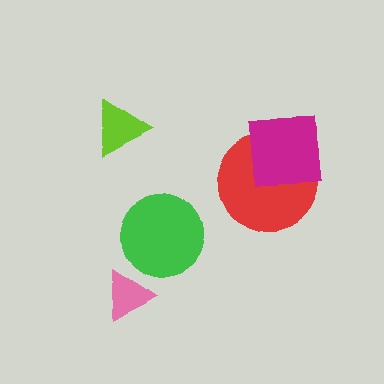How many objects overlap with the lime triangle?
0 objects overlap with the lime triangle.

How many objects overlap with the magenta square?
1 object overlaps with the magenta square.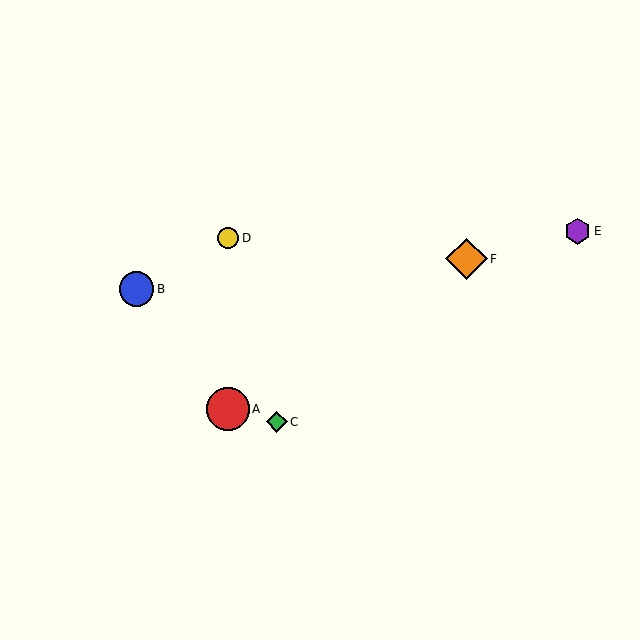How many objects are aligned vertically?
2 objects (A, D) are aligned vertically.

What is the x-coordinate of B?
Object B is at x≈137.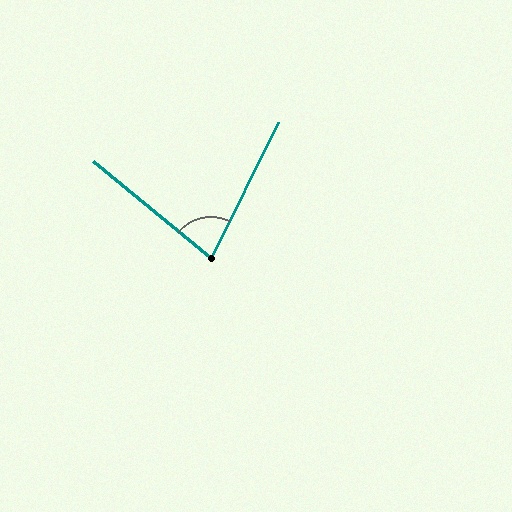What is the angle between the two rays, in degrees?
Approximately 77 degrees.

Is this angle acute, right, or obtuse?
It is acute.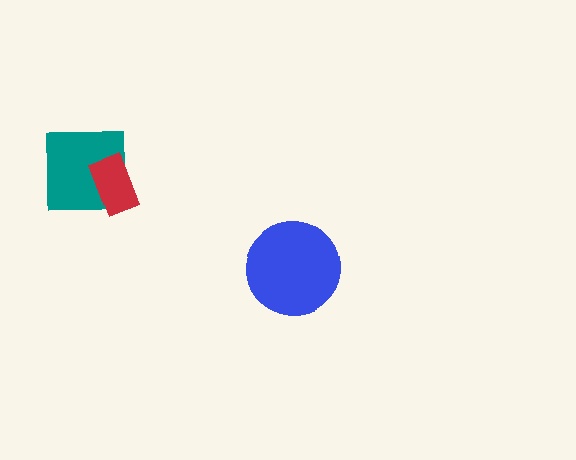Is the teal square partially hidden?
Yes, it is partially covered by another shape.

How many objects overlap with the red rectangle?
1 object overlaps with the red rectangle.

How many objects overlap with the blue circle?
0 objects overlap with the blue circle.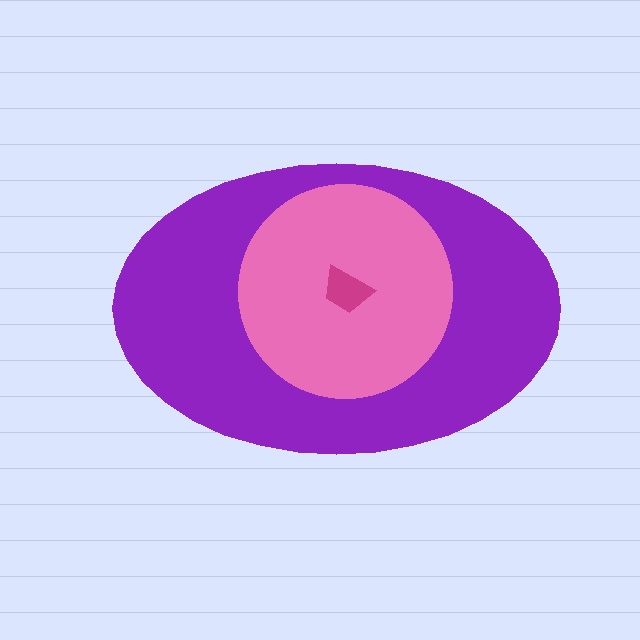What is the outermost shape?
The purple ellipse.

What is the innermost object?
The magenta trapezoid.